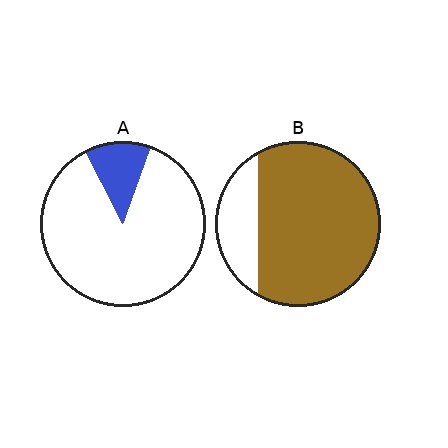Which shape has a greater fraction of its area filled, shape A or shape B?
Shape B.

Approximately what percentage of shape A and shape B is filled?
A is approximately 15% and B is approximately 80%.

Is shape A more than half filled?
No.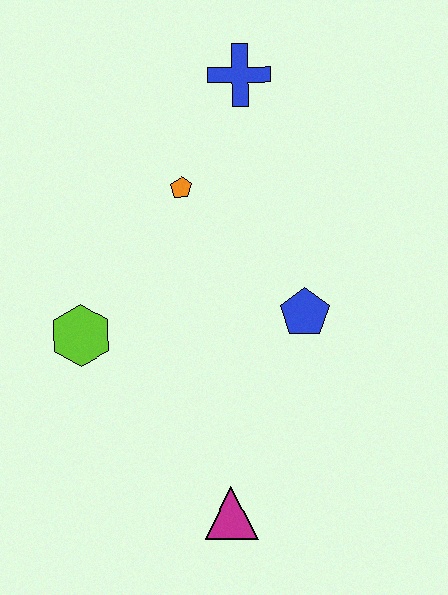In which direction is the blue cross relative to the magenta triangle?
The blue cross is above the magenta triangle.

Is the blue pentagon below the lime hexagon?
No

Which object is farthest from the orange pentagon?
The magenta triangle is farthest from the orange pentagon.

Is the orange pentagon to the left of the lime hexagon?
No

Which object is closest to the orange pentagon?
The blue cross is closest to the orange pentagon.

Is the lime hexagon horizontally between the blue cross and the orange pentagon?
No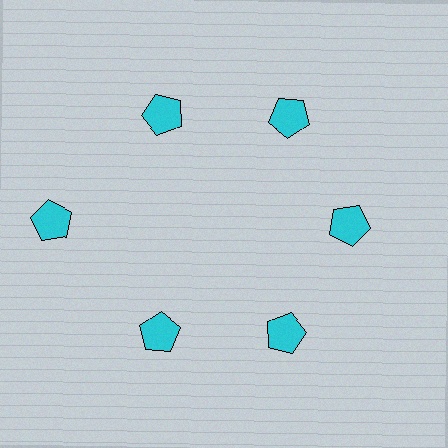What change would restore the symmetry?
The symmetry would be restored by moving it inward, back onto the ring so that all 6 pentagons sit at equal angles and equal distance from the center.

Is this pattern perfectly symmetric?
No. The 6 cyan pentagons are arranged in a ring, but one element near the 9 o'clock position is pushed outward from the center, breaking the 6-fold rotational symmetry.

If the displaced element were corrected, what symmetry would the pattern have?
It would have 6-fold rotational symmetry — the pattern would map onto itself every 60 degrees.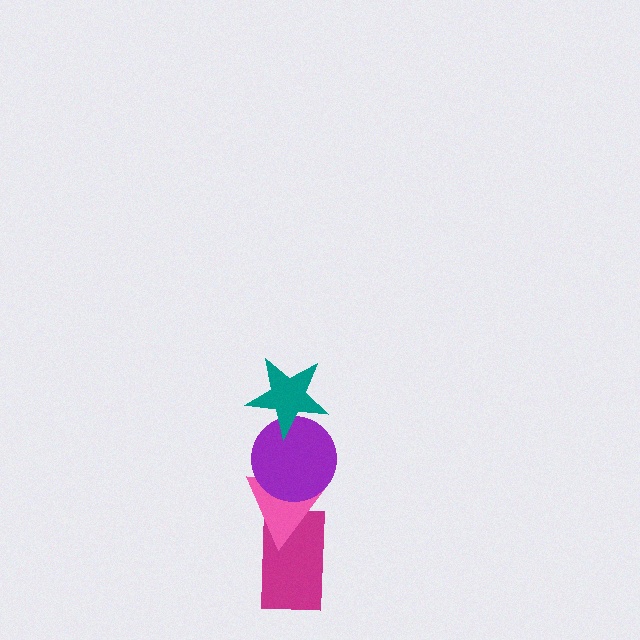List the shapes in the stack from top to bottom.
From top to bottom: the teal star, the purple circle, the pink triangle, the magenta rectangle.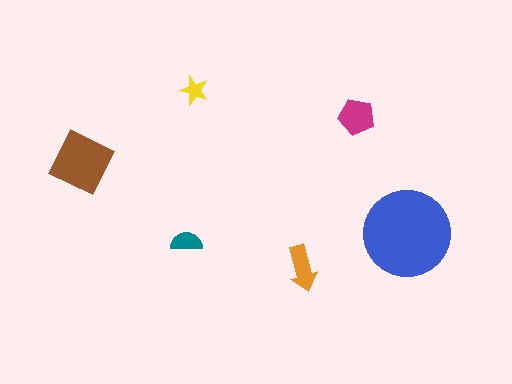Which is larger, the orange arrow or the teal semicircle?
The orange arrow.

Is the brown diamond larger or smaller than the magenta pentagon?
Larger.